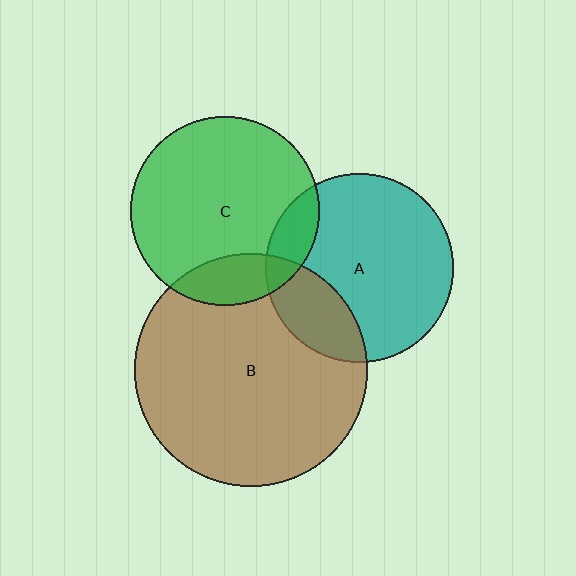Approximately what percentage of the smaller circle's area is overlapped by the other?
Approximately 25%.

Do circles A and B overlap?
Yes.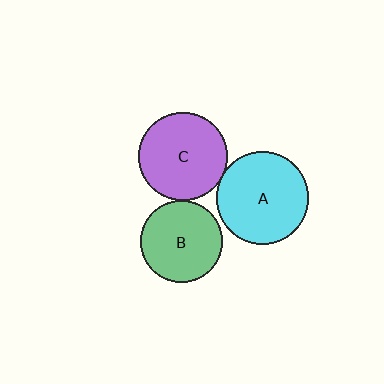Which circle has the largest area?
Circle A (cyan).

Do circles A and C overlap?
Yes.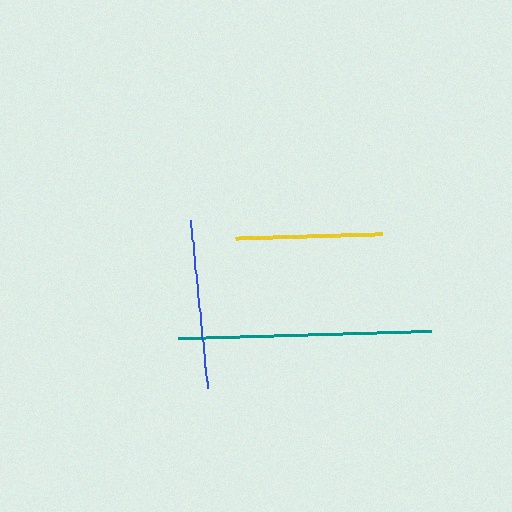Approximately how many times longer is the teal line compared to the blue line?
The teal line is approximately 1.5 times the length of the blue line.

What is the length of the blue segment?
The blue segment is approximately 170 pixels long.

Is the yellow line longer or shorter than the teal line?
The teal line is longer than the yellow line.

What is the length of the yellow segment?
The yellow segment is approximately 147 pixels long.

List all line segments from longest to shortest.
From longest to shortest: teal, blue, yellow.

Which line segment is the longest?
The teal line is the longest at approximately 253 pixels.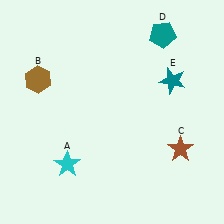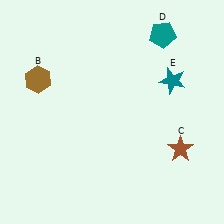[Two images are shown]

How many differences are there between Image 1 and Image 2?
There is 1 difference between the two images.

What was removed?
The cyan star (A) was removed in Image 2.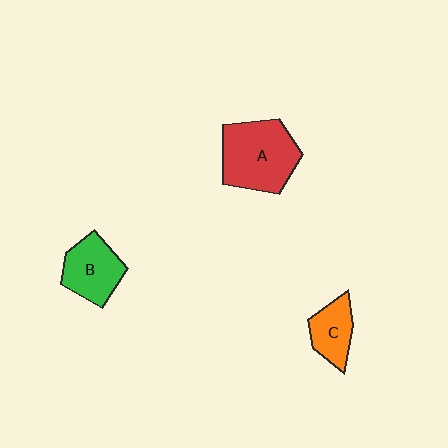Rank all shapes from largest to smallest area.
From largest to smallest: A (red), B (green), C (orange).